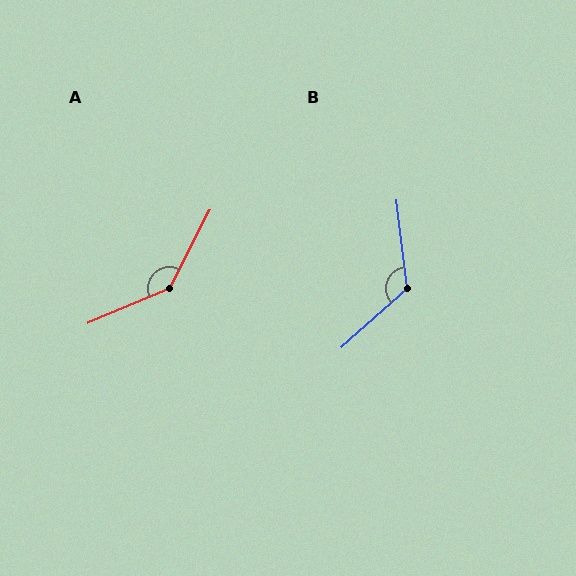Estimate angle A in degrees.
Approximately 140 degrees.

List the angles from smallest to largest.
B (125°), A (140°).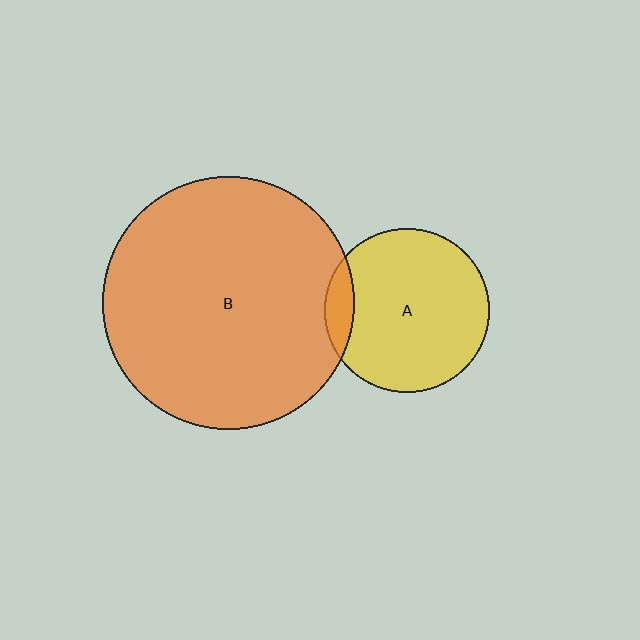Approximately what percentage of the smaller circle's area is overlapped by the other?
Approximately 10%.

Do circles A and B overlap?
Yes.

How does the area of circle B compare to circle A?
Approximately 2.4 times.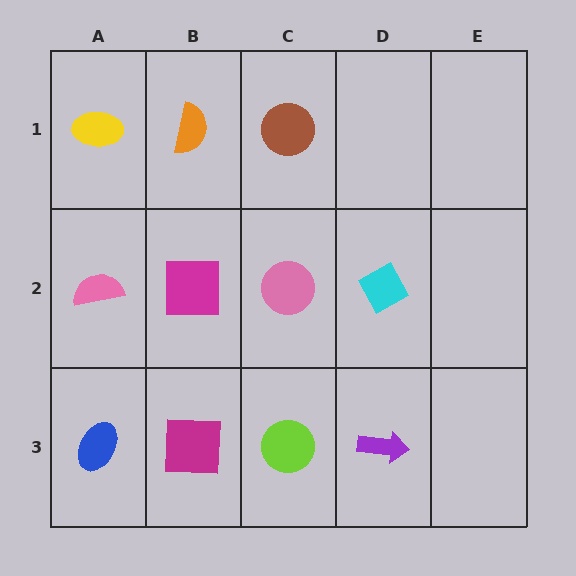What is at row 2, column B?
A magenta square.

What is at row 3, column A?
A blue ellipse.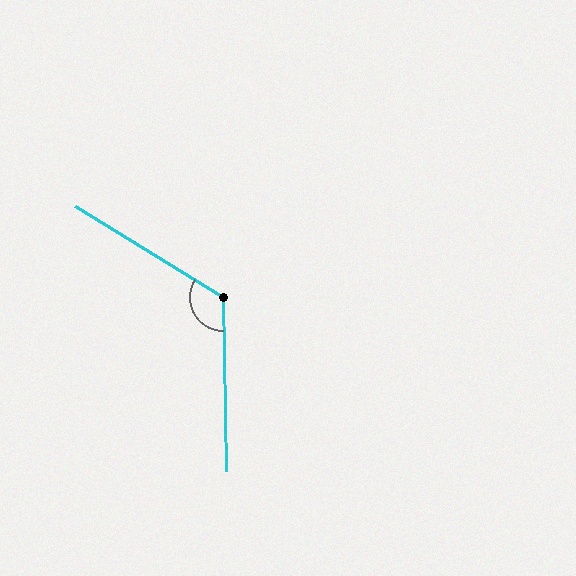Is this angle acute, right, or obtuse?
It is obtuse.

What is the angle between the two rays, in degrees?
Approximately 123 degrees.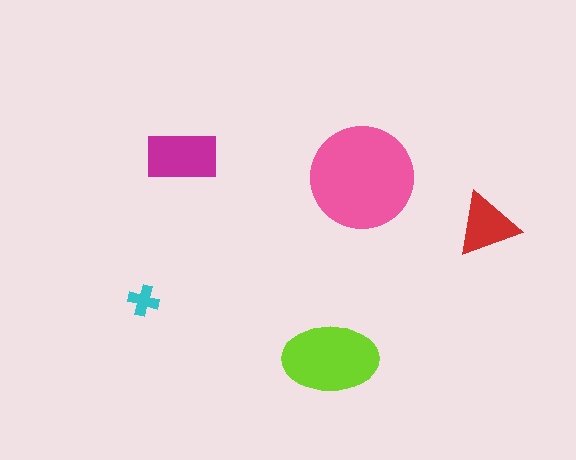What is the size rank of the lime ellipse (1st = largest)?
2nd.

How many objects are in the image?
There are 5 objects in the image.